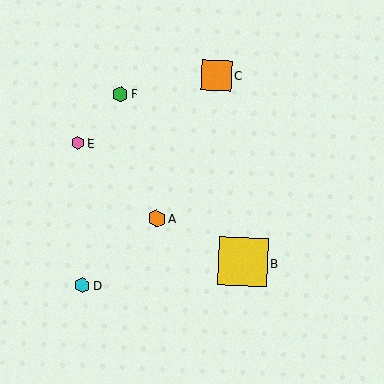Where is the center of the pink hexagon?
The center of the pink hexagon is at (78, 143).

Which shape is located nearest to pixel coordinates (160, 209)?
The orange hexagon (labeled A) at (157, 219) is nearest to that location.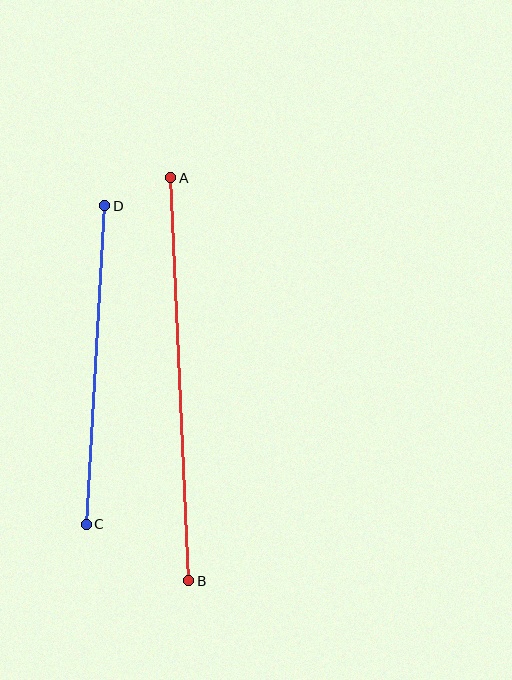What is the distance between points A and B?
The distance is approximately 403 pixels.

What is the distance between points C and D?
The distance is approximately 319 pixels.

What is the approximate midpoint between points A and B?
The midpoint is at approximately (180, 379) pixels.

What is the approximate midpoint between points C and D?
The midpoint is at approximately (96, 365) pixels.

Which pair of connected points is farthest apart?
Points A and B are farthest apart.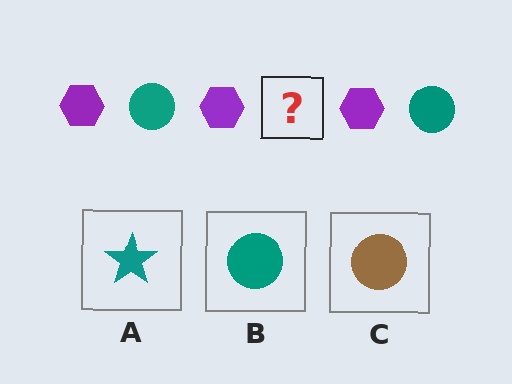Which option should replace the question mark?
Option B.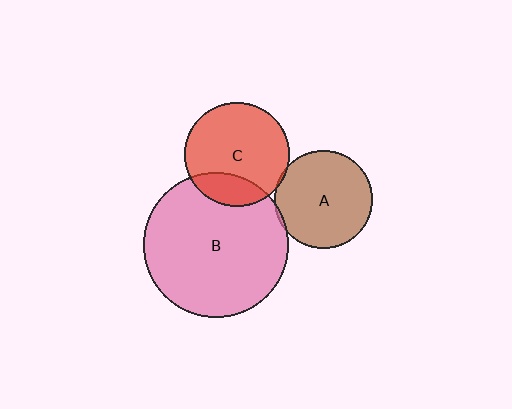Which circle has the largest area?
Circle B (pink).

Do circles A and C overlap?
Yes.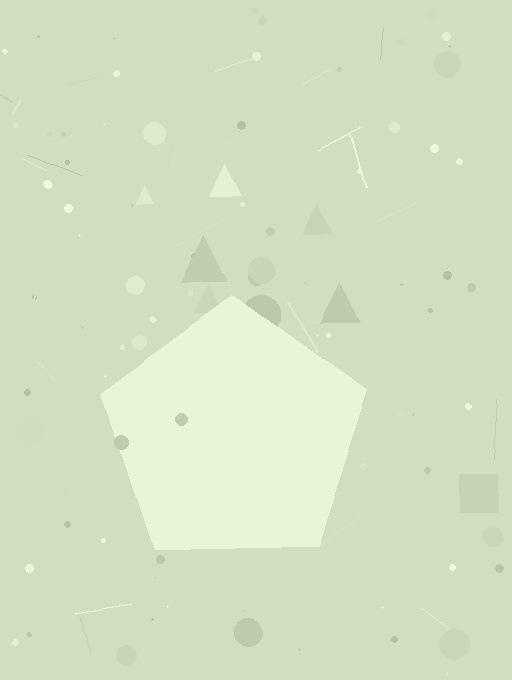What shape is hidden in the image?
A pentagon is hidden in the image.